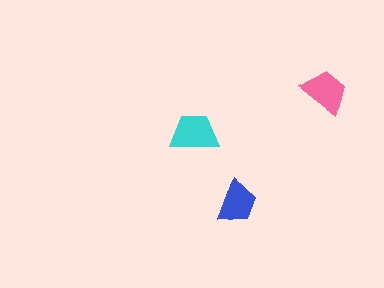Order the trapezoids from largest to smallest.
the cyan one, the pink one, the blue one.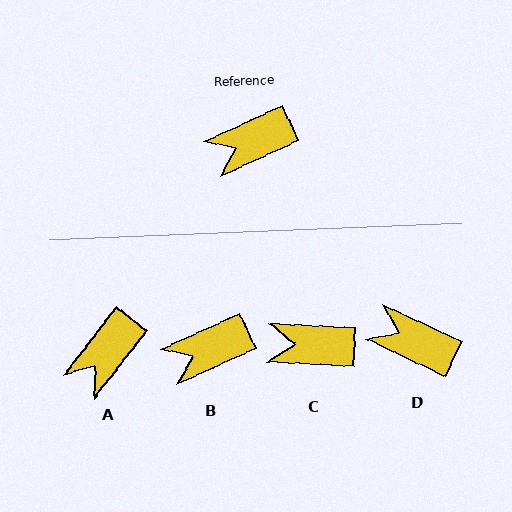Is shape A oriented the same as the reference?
No, it is off by about 27 degrees.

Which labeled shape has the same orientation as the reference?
B.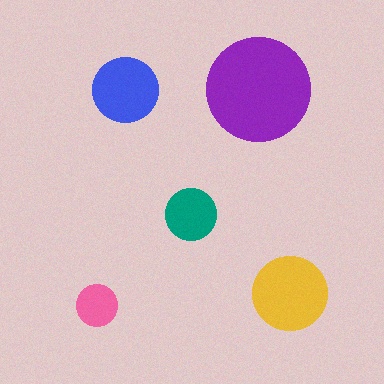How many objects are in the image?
There are 5 objects in the image.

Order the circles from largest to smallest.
the purple one, the yellow one, the blue one, the teal one, the pink one.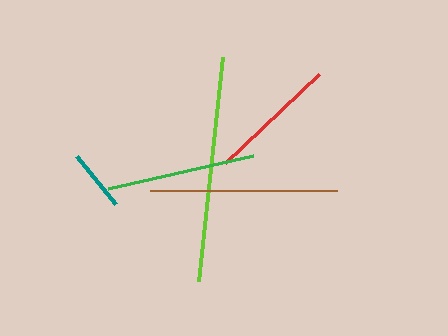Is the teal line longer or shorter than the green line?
The green line is longer than the teal line.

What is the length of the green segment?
The green segment is approximately 149 pixels long.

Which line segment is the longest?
The lime line is the longest at approximately 225 pixels.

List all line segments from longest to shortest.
From longest to shortest: lime, brown, green, red, teal.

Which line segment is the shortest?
The teal line is the shortest at approximately 62 pixels.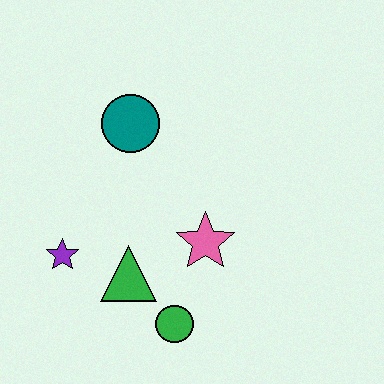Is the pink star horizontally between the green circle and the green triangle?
No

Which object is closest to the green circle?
The green triangle is closest to the green circle.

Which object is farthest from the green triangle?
The teal circle is farthest from the green triangle.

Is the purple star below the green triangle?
No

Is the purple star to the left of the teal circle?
Yes